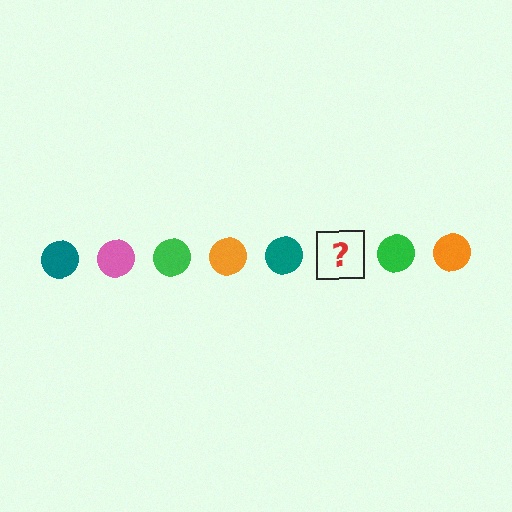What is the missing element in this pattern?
The missing element is a pink circle.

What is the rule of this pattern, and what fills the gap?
The rule is that the pattern cycles through teal, pink, green, orange circles. The gap should be filled with a pink circle.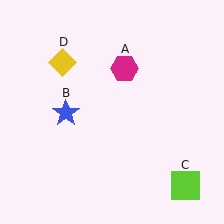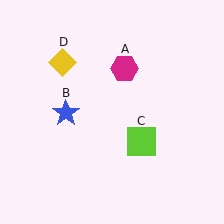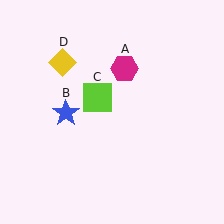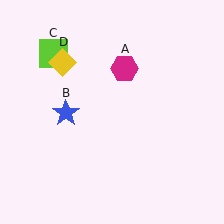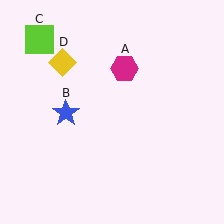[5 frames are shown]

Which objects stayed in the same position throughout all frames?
Magenta hexagon (object A) and blue star (object B) and yellow diamond (object D) remained stationary.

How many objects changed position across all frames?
1 object changed position: lime square (object C).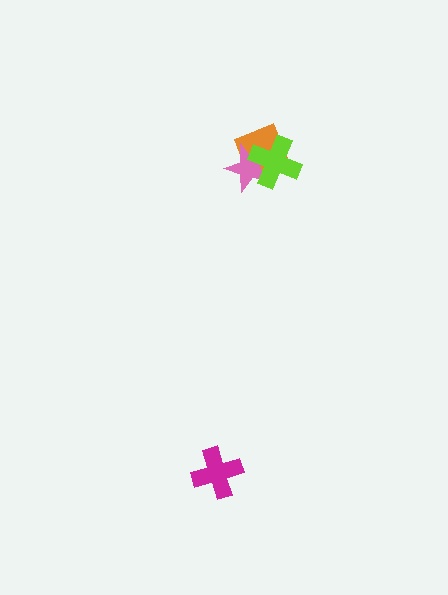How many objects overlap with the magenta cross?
0 objects overlap with the magenta cross.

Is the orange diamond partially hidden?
Yes, it is partially covered by another shape.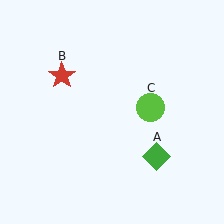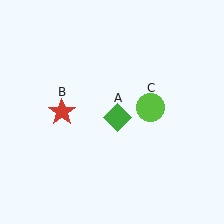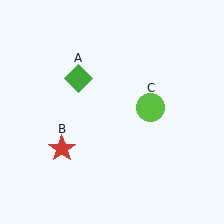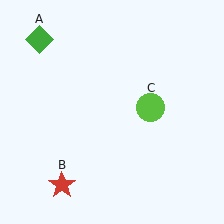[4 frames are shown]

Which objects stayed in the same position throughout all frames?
Lime circle (object C) remained stationary.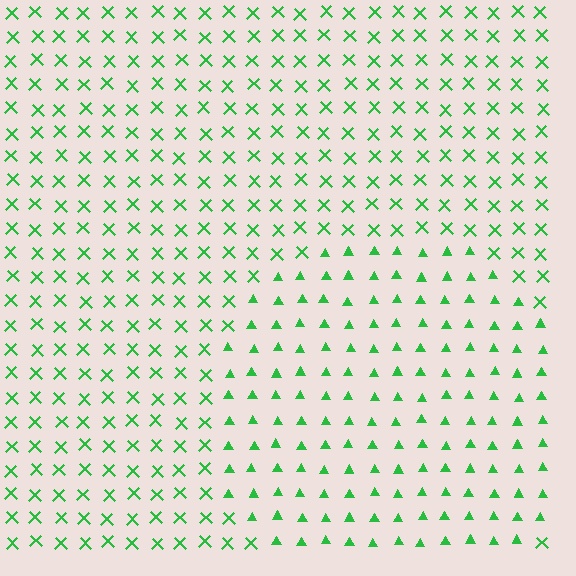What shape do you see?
I see a circle.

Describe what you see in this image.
The image is filled with small green elements arranged in a uniform grid. A circle-shaped region contains triangles, while the surrounding area contains X marks. The boundary is defined purely by the change in element shape.